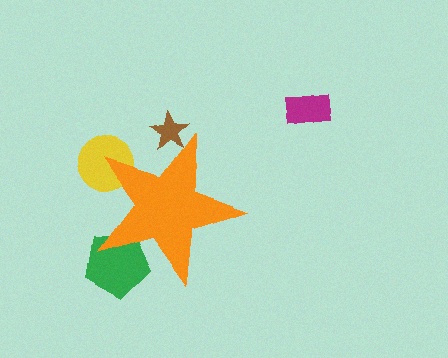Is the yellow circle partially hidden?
Yes, the yellow circle is partially hidden behind the orange star.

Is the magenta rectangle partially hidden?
No, the magenta rectangle is fully visible.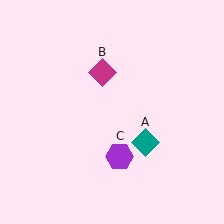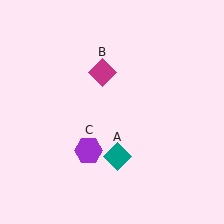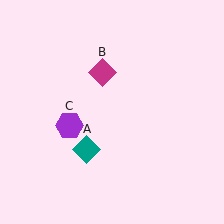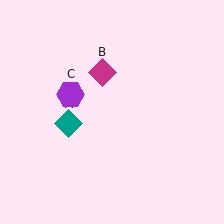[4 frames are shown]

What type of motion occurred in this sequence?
The teal diamond (object A), purple hexagon (object C) rotated clockwise around the center of the scene.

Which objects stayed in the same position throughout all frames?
Magenta diamond (object B) remained stationary.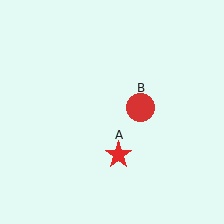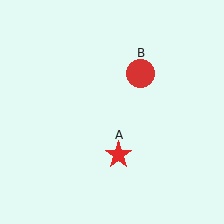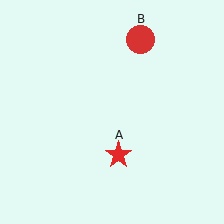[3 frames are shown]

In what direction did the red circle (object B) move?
The red circle (object B) moved up.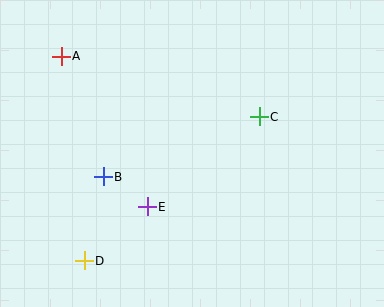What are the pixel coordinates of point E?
Point E is at (147, 207).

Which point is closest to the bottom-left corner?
Point D is closest to the bottom-left corner.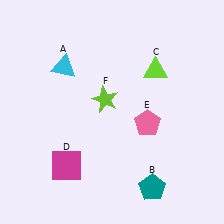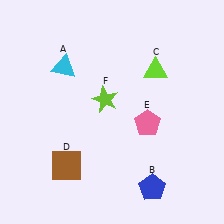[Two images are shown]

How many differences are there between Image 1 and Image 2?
There are 2 differences between the two images.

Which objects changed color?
B changed from teal to blue. D changed from magenta to brown.